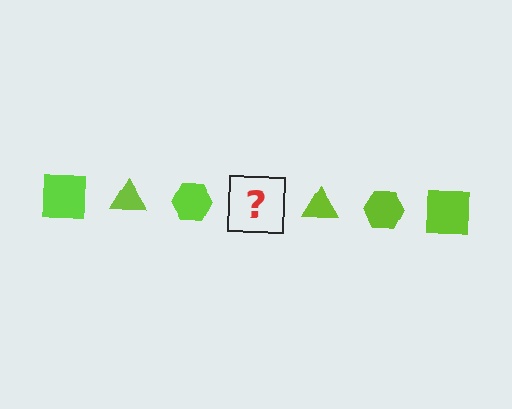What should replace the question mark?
The question mark should be replaced with a lime square.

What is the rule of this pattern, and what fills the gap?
The rule is that the pattern cycles through square, triangle, hexagon shapes in lime. The gap should be filled with a lime square.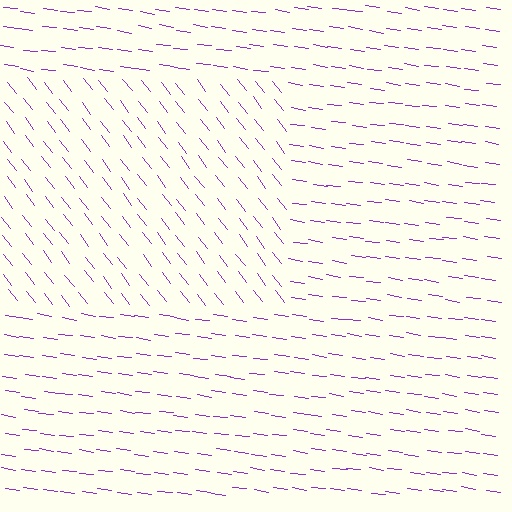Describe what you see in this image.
The image is filled with small purple line segments. A rectangle region in the image has lines oriented differently from the surrounding lines, creating a visible texture boundary.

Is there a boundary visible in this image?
Yes, there is a texture boundary formed by a change in line orientation.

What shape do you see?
I see a rectangle.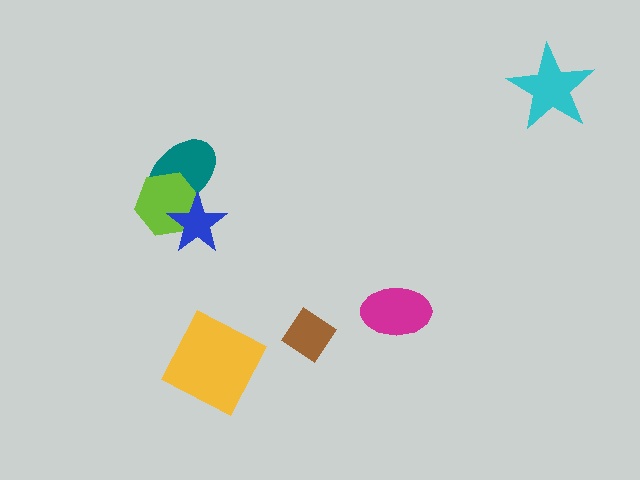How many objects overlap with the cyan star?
0 objects overlap with the cyan star.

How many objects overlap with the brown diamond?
0 objects overlap with the brown diamond.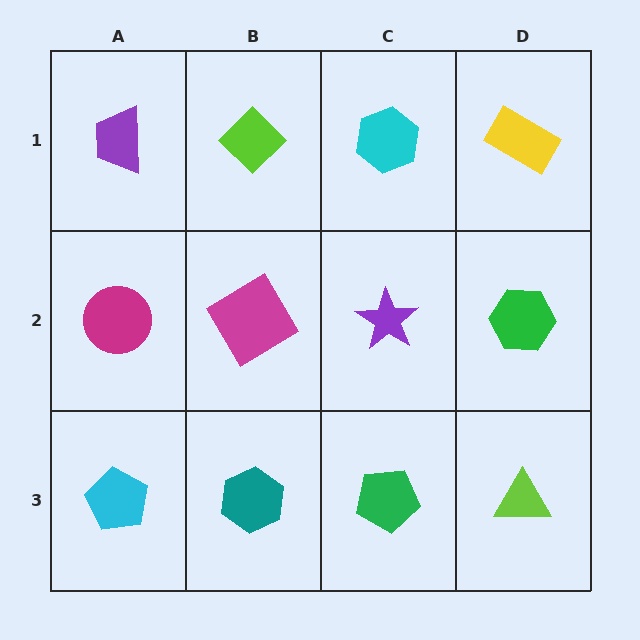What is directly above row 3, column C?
A purple star.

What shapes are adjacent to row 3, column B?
A magenta diamond (row 2, column B), a cyan pentagon (row 3, column A), a green pentagon (row 3, column C).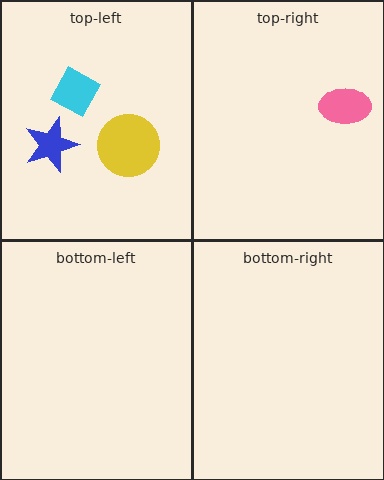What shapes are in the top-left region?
The cyan diamond, the blue star, the yellow circle.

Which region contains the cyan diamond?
The top-left region.